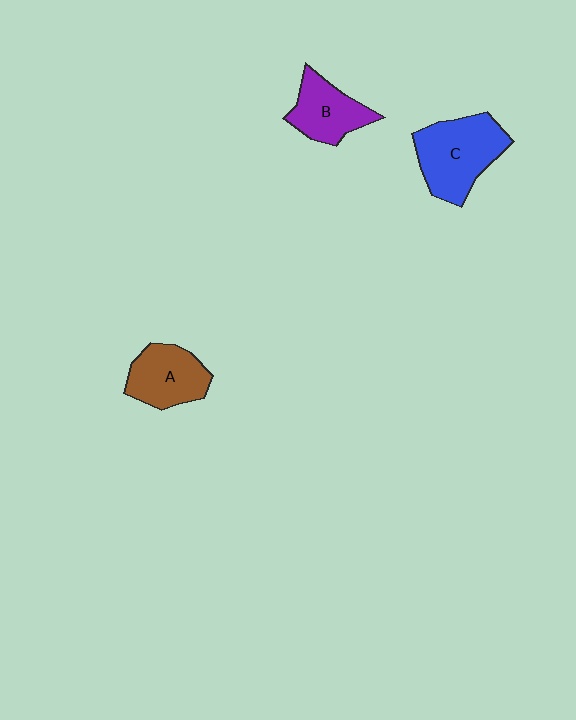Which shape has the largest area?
Shape C (blue).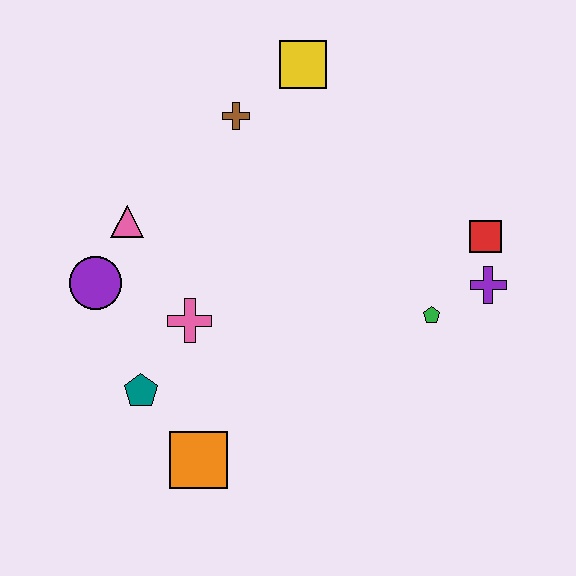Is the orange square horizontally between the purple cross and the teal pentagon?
Yes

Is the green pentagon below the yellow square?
Yes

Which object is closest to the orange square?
The teal pentagon is closest to the orange square.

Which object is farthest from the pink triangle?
The purple cross is farthest from the pink triangle.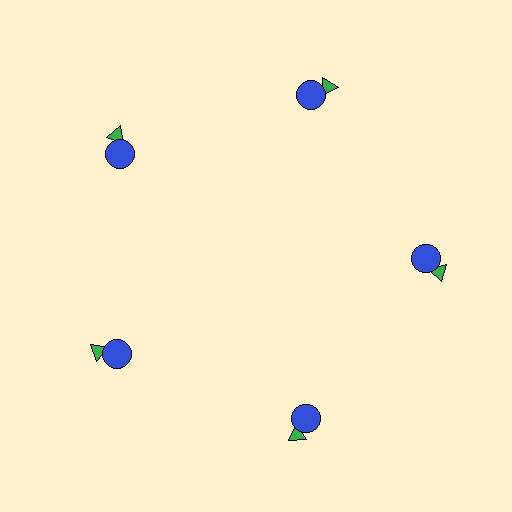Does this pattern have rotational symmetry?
Yes, this pattern has 5-fold rotational symmetry. It looks the same after rotating 72 degrees around the center.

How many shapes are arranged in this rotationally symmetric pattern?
There are 10 shapes, arranged in 5 groups of 2.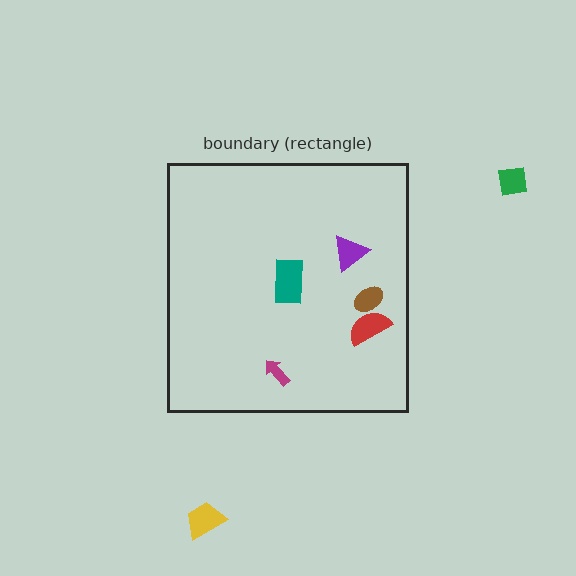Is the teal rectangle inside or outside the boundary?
Inside.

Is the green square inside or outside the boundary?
Outside.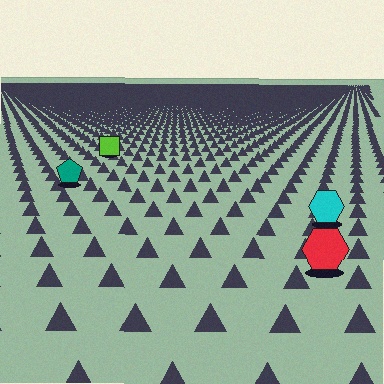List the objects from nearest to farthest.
From nearest to farthest: the red hexagon, the cyan hexagon, the teal pentagon, the lime square.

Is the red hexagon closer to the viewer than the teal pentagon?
Yes. The red hexagon is closer — you can tell from the texture gradient: the ground texture is coarser near it.